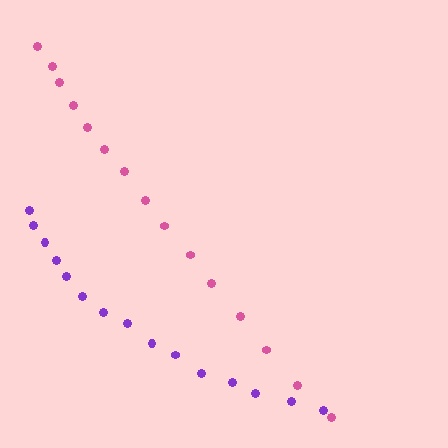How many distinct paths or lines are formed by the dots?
There are 2 distinct paths.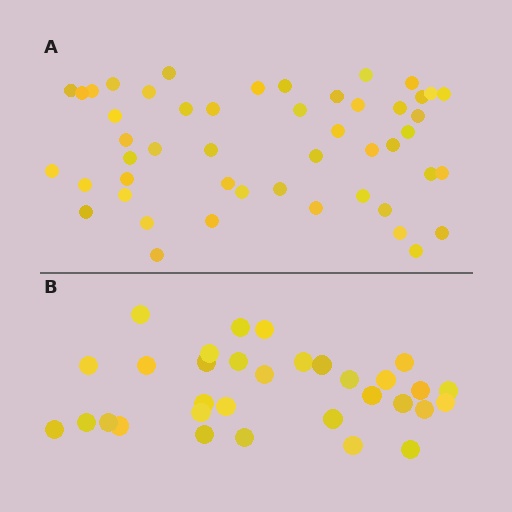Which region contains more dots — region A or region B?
Region A (the top region) has more dots.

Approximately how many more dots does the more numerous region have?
Region A has approximately 15 more dots than region B.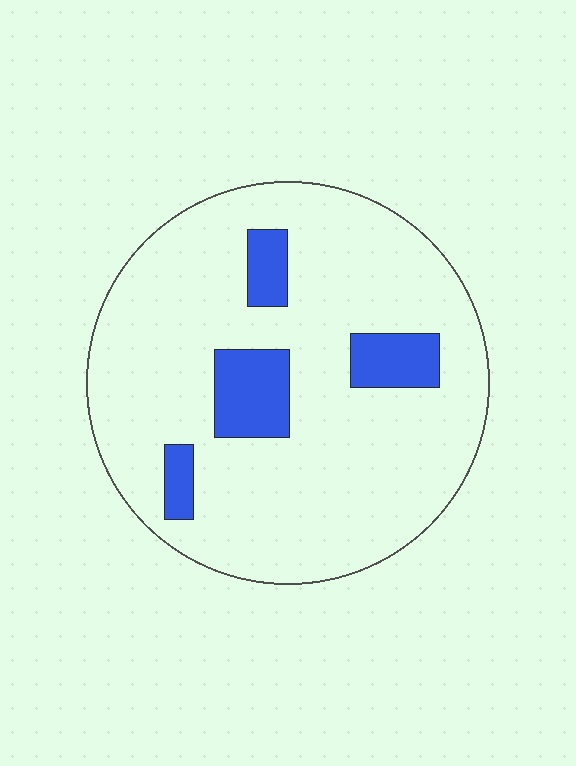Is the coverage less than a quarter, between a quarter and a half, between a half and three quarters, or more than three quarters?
Less than a quarter.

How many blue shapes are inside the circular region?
4.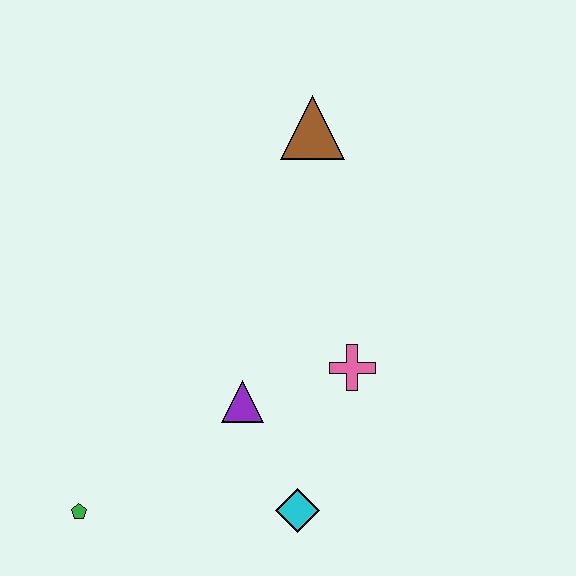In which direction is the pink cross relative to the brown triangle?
The pink cross is below the brown triangle.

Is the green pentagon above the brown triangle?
No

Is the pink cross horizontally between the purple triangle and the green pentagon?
No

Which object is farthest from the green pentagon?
The brown triangle is farthest from the green pentagon.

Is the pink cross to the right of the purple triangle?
Yes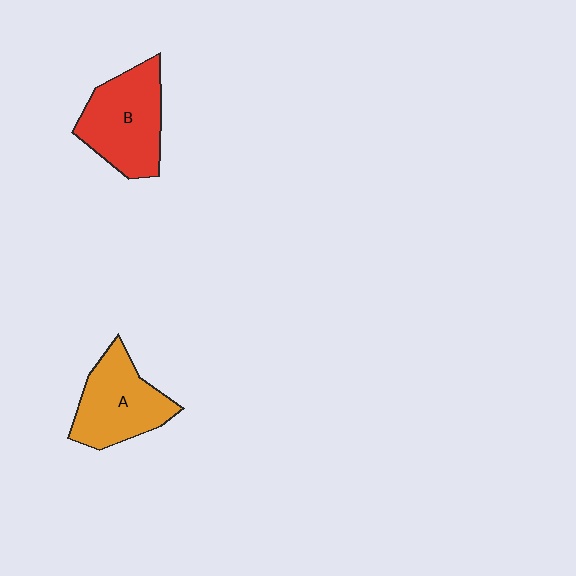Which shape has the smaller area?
Shape A (orange).